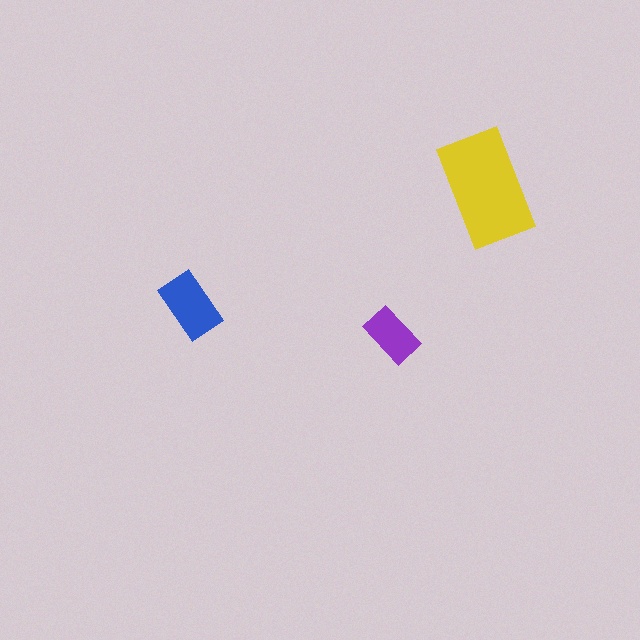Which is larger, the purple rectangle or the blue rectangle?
The blue one.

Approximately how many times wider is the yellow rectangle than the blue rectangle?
About 1.5 times wider.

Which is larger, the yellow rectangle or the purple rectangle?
The yellow one.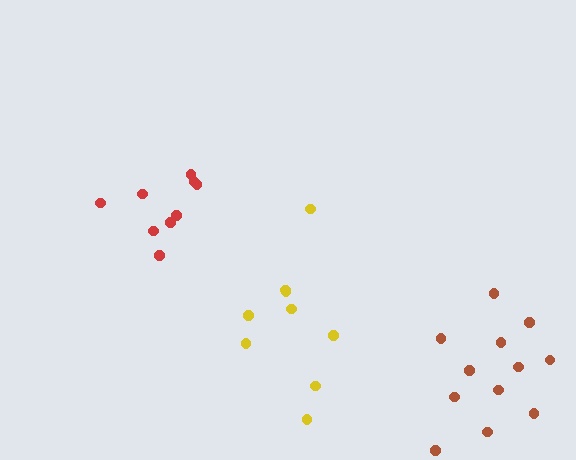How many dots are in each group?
Group 1: 9 dots, Group 2: 9 dots, Group 3: 12 dots (30 total).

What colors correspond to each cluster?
The clusters are colored: red, yellow, brown.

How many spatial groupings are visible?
There are 3 spatial groupings.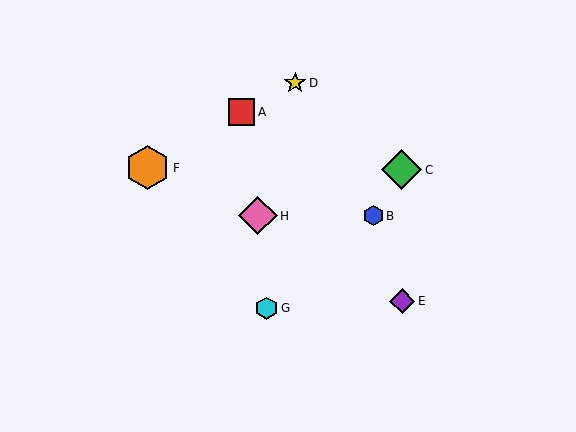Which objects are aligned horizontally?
Objects B, H are aligned horizontally.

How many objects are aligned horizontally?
2 objects (B, H) are aligned horizontally.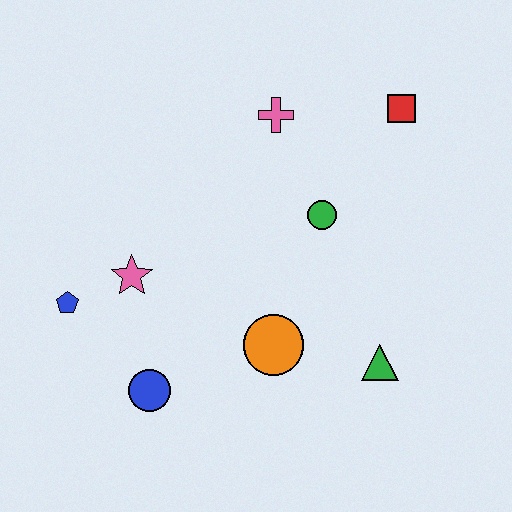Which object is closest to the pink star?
The blue pentagon is closest to the pink star.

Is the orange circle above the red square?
No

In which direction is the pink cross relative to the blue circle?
The pink cross is above the blue circle.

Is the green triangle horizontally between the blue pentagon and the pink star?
No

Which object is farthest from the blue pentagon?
The red square is farthest from the blue pentagon.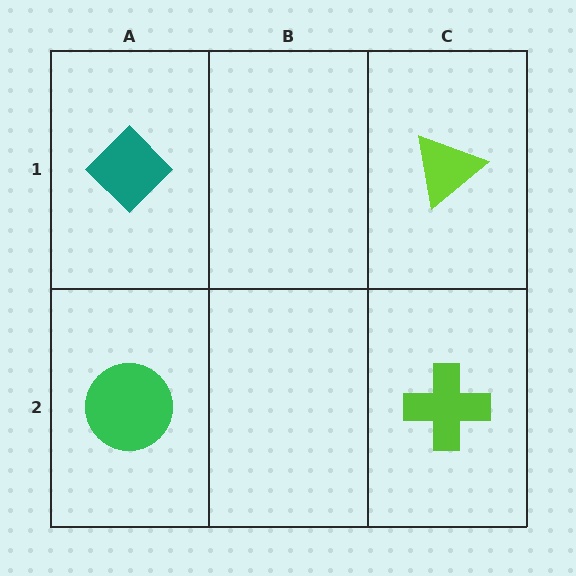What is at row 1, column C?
A lime triangle.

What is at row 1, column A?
A teal diamond.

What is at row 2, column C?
A lime cross.